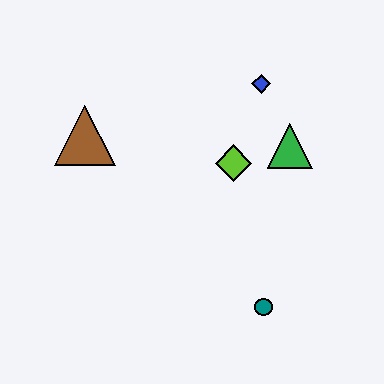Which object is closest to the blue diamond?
The green triangle is closest to the blue diamond.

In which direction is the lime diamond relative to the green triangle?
The lime diamond is to the left of the green triangle.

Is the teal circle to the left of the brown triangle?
No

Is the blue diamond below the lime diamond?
No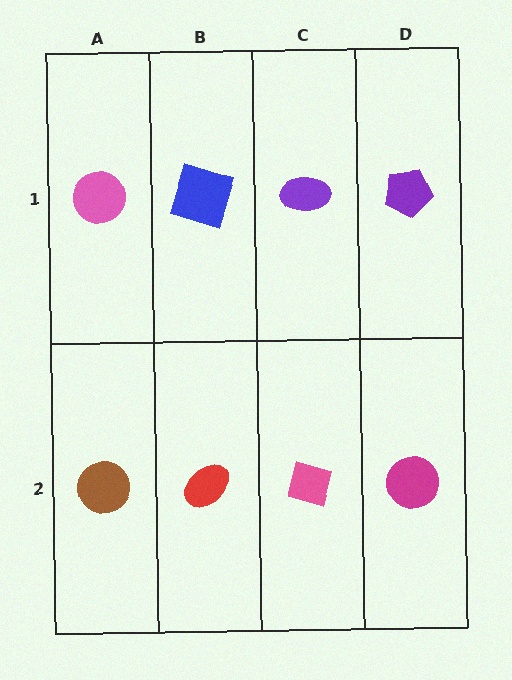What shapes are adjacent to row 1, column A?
A brown circle (row 2, column A), a blue square (row 1, column B).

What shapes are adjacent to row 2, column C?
A purple ellipse (row 1, column C), a red ellipse (row 2, column B), a magenta circle (row 2, column D).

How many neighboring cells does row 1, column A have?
2.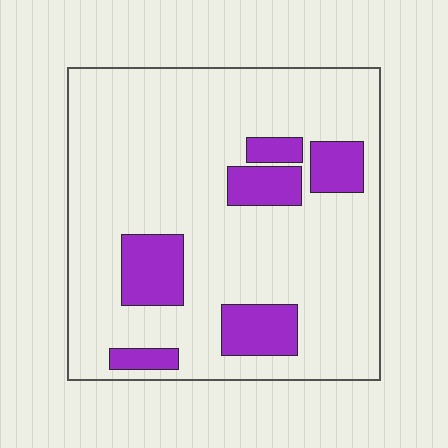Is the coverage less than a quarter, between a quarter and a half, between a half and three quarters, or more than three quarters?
Less than a quarter.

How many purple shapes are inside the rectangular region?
6.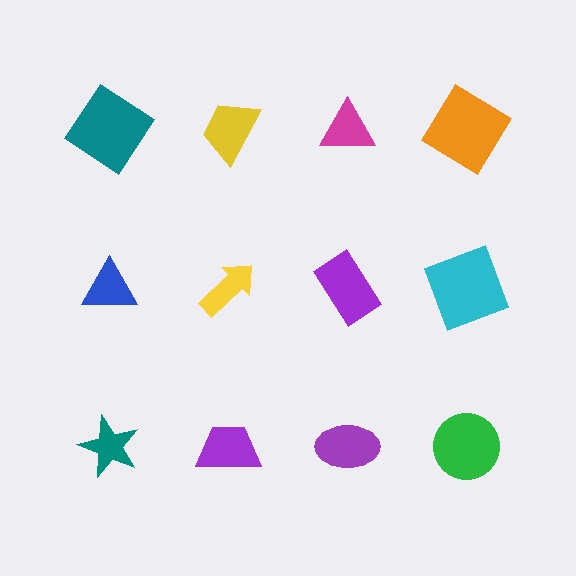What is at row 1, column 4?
An orange diamond.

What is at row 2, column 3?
A purple rectangle.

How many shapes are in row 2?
4 shapes.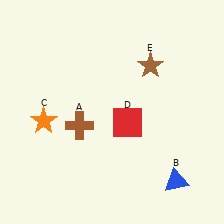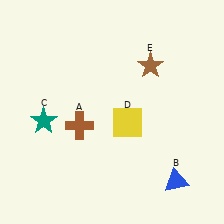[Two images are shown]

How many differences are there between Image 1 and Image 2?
There are 2 differences between the two images.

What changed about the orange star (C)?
In Image 1, C is orange. In Image 2, it changed to teal.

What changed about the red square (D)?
In Image 1, D is red. In Image 2, it changed to yellow.